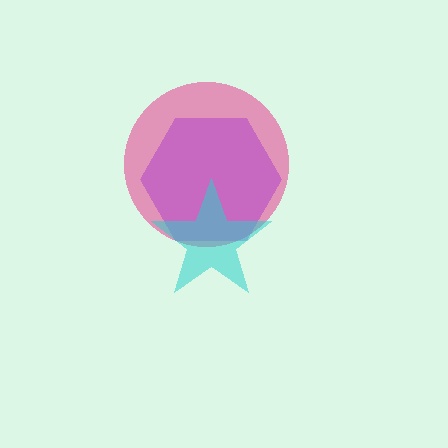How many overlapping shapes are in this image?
There are 3 overlapping shapes in the image.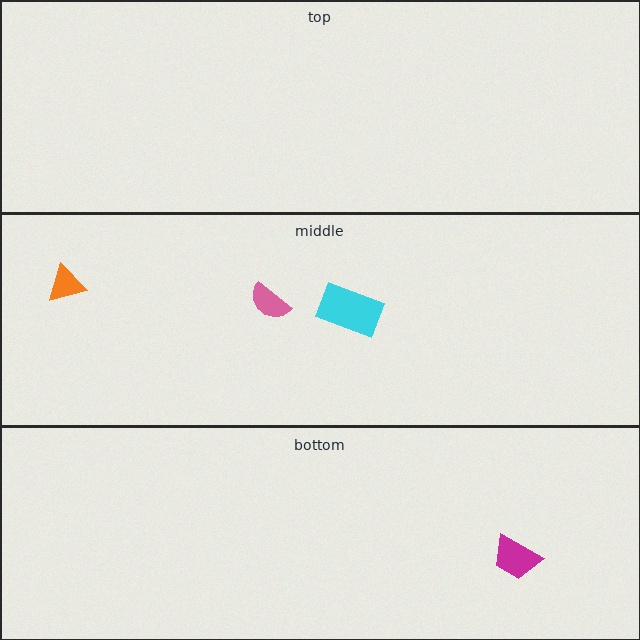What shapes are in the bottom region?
The magenta trapezoid.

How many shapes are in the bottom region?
1.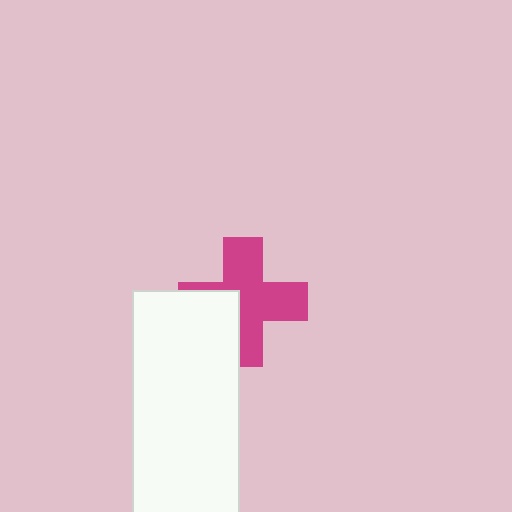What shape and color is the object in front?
The object in front is a white rectangle.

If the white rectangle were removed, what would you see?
You would see the complete magenta cross.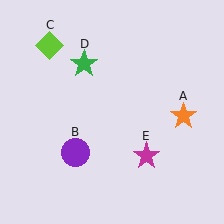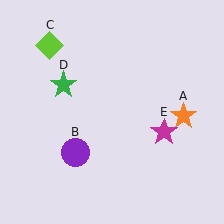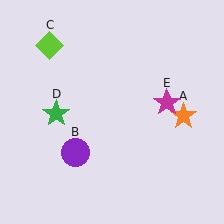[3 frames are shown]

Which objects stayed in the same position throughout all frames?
Orange star (object A) and purple circle (object B) and lime diamond (object C) remained stationary.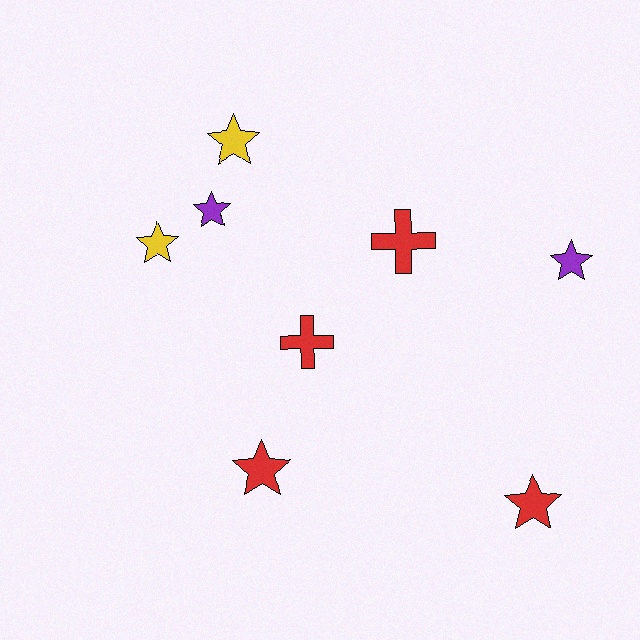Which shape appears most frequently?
Star, with 6 objects.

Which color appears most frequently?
Red, with 4 objects.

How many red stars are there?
There are 2 red stars.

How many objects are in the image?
There are 8 objects.